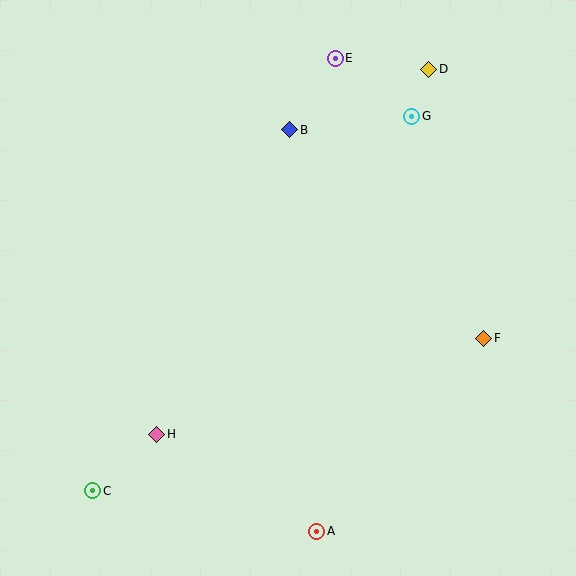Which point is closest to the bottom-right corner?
Point F is closest to the bottom-right corner.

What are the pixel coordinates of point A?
Point A is at (317, 531).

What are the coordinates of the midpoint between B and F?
The midpoint between B and F is at (387, 234).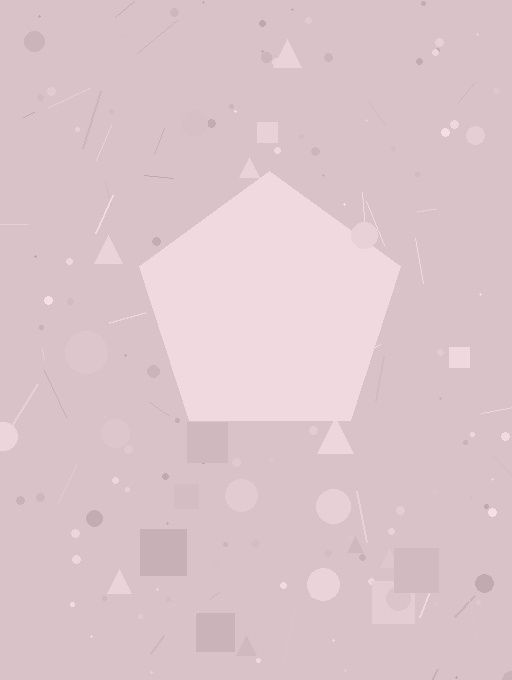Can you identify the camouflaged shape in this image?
The camouflaged shape is a pentagon.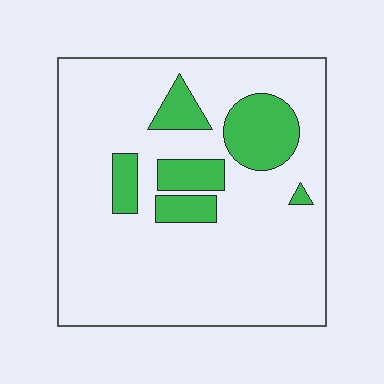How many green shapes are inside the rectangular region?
6.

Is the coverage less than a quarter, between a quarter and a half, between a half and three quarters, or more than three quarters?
Less than a quarter.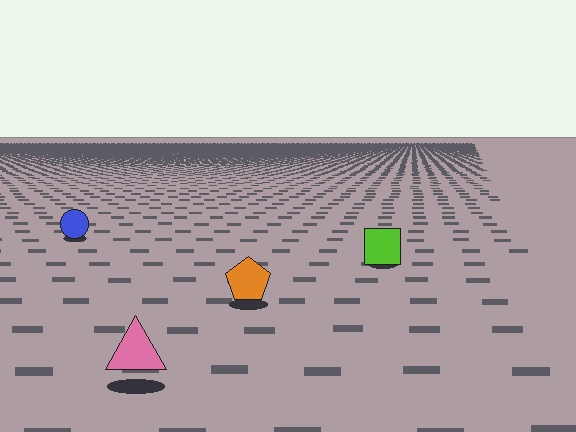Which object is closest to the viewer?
The pink triangle is closest. The texture marks near it are larger and more spread out.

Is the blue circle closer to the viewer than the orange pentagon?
No. The orange pentagon is closer — you can tell from the texture gradient: the ground texture is coarser near it.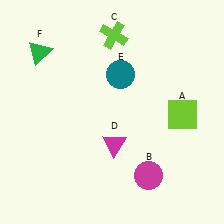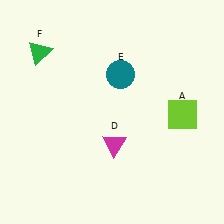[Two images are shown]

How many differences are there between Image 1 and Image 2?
There are 2 differences between the two images.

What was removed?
The magenta circle (B), the lime cross (C) were removed in Image 2.